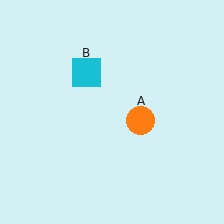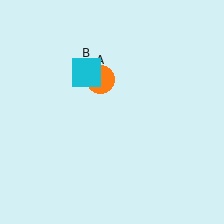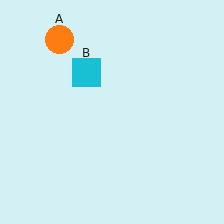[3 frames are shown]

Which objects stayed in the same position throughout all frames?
Cyan square (object B) remained stationary.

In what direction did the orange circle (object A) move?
The orange circle (object A) moved up and to the left.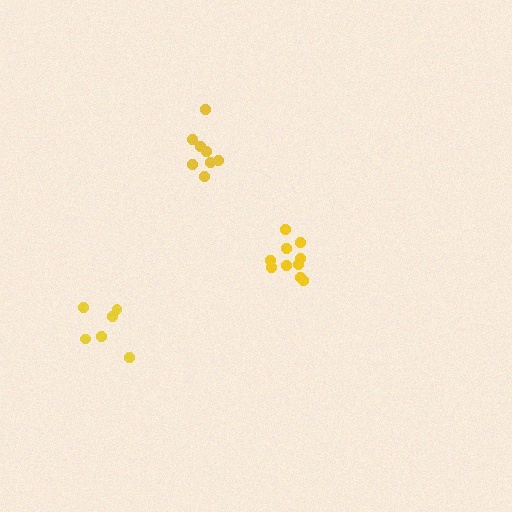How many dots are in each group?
Group 1: 6 dots, Group 2: 10 dots, Group 3: 8 dots (24 total).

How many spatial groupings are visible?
There are 3 spatial groupings.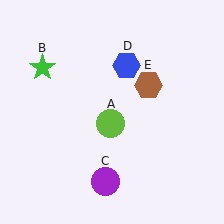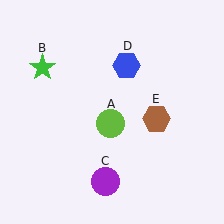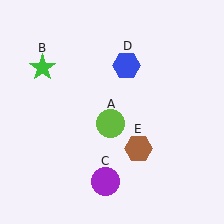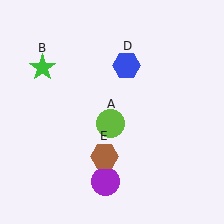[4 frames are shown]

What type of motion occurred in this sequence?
The brown hexagon (object E) rotated clockwise around the center of the scene.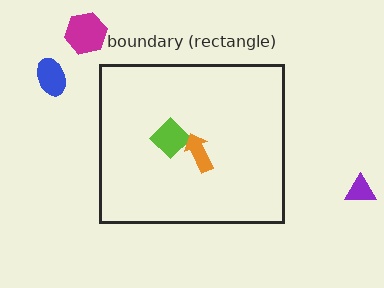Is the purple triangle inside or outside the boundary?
Outside.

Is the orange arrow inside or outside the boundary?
Inside.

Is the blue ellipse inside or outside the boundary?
Outside.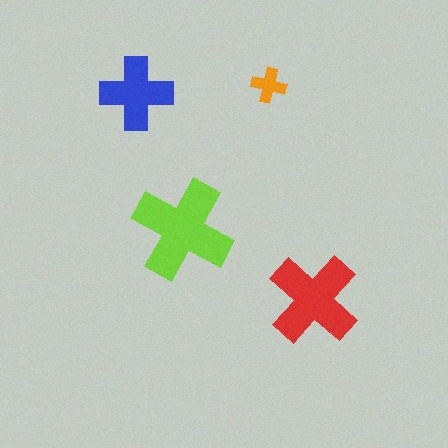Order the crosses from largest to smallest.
the lime one, the red one, the blue one, the orange one.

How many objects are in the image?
There are 4 objects in the image.